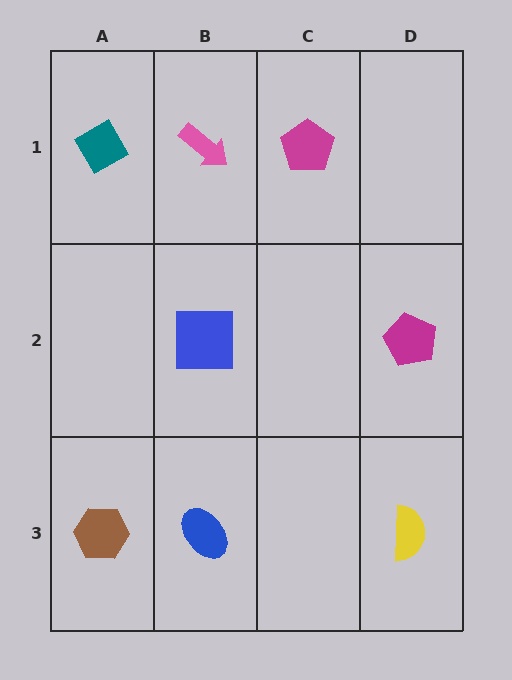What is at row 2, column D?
A magenta pentagon.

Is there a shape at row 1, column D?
No, that cell is empty.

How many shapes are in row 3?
3 shapes.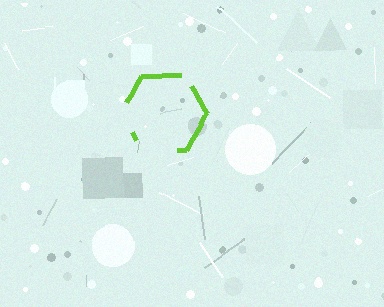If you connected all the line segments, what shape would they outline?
They would outline a hexagon.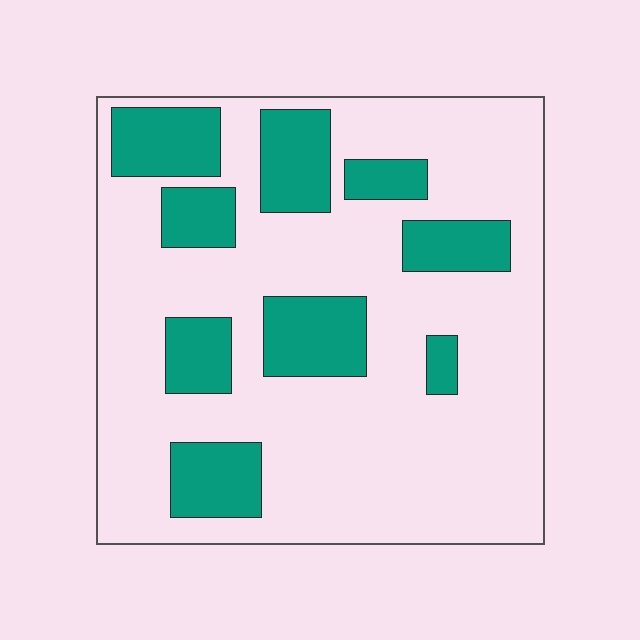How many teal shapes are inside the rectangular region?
9.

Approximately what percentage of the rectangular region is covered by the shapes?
Approximately 25%.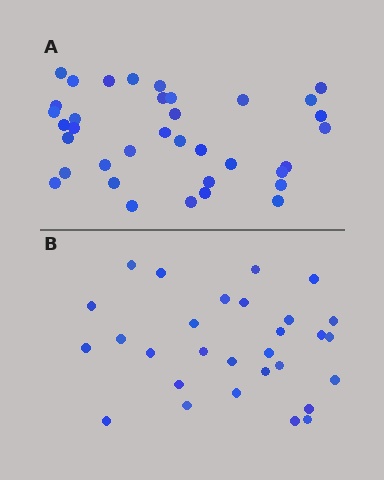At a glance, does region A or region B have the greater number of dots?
Region A (the top region) has more dots.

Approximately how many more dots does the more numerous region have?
Region A has roughly 8 or so more dots than region B.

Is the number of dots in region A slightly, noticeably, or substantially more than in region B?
Region A has only slightly more — the two regions are fairly close. The ratio is roughly 1.2 to 1.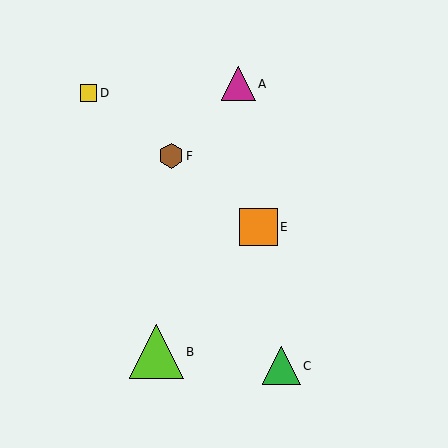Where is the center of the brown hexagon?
The center of the brown hexagon is at (171, 156).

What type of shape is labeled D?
Shape D is a yellow square.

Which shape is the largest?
The lime triangle (labeled B) is the largest.